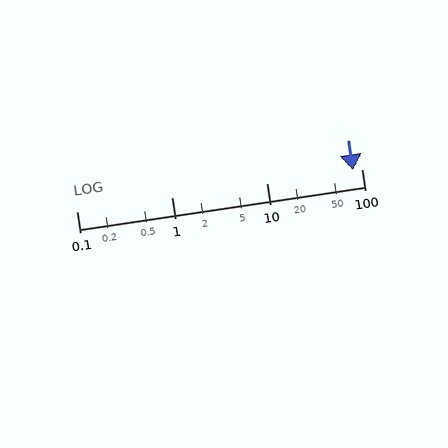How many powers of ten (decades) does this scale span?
The scale spans 3 decades, from 0.1 to 100.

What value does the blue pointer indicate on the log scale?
The pointer indicates approximately 81.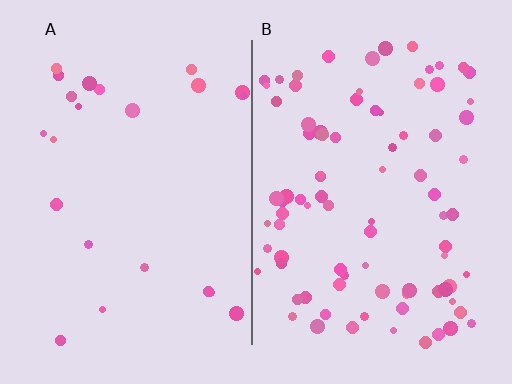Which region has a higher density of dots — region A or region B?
B (the right).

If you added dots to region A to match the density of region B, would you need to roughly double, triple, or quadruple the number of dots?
Approximately quadruple.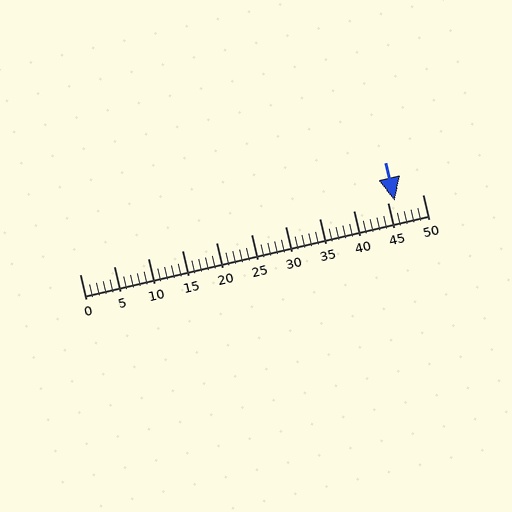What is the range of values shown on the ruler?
The ruler shows values from 0 to 50.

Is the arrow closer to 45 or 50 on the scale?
The arrow is closer to 45.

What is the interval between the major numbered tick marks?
The major tick marks are spaced 5 units apart.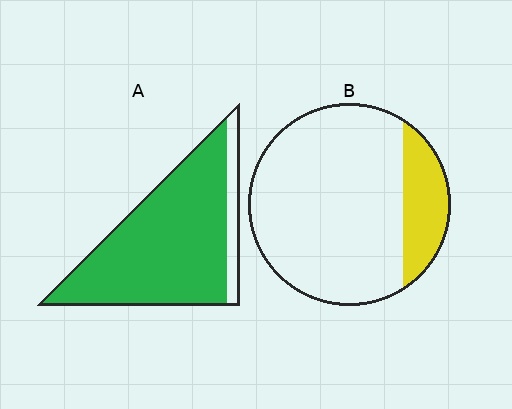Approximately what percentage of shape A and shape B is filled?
A is approximately 90% and B is approximately 20%.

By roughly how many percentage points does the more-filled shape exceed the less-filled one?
By roughly 70 percentage points (A over B).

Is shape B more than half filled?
No.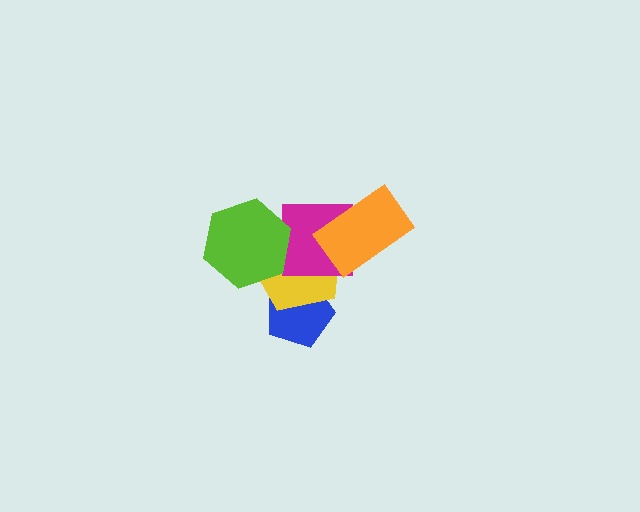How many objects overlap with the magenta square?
3 objects overlap with the magenta square.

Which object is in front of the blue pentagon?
The yellow pentagon is in front of the blue pentagon.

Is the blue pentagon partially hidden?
Yes, it is partially covered by another shape.